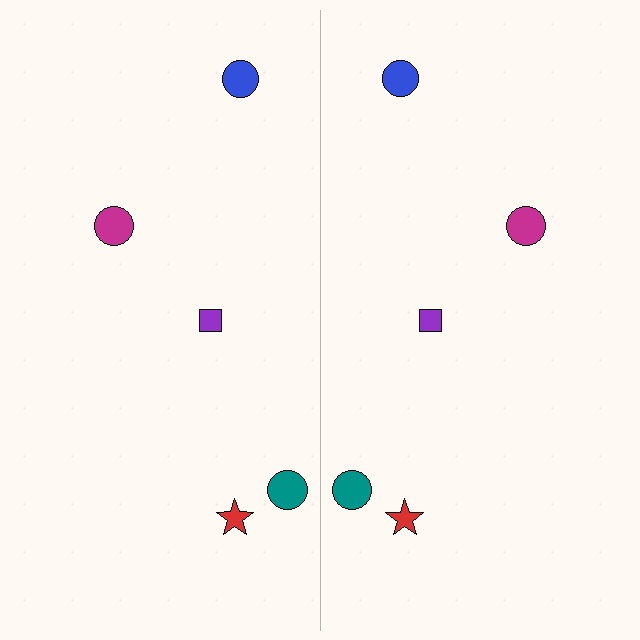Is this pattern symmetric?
Yes, this pattern has bilateral (reflection) symmetry.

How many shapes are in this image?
There are 10 shapes in this image.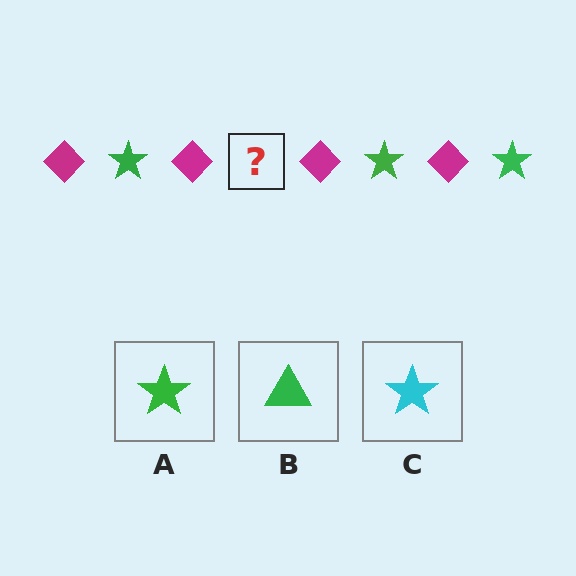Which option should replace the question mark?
Option A.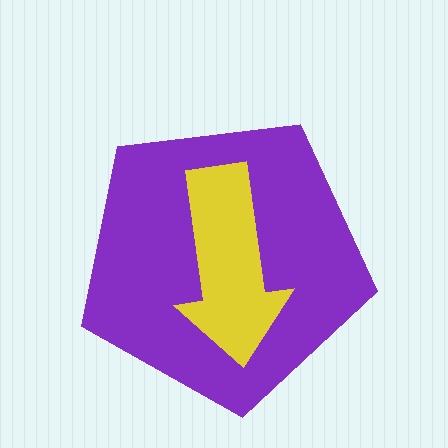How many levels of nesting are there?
2.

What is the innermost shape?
The yellow arrow.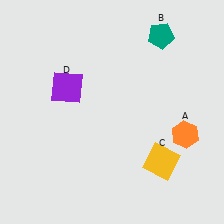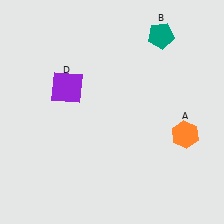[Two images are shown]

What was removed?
The yellow square (C) was removed in Image 2.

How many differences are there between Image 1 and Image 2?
There is 1 difference between the two images.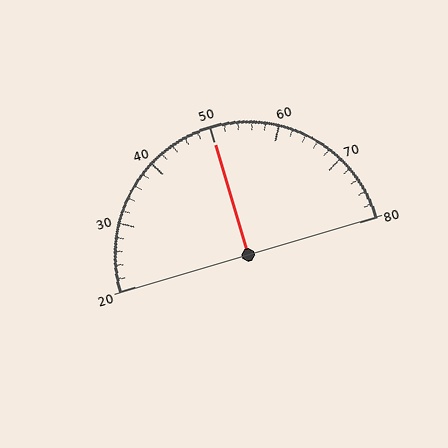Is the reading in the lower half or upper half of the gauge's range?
The reading is in the upper half of the range (20 to 80).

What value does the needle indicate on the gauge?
The needle indicates approximately 50.